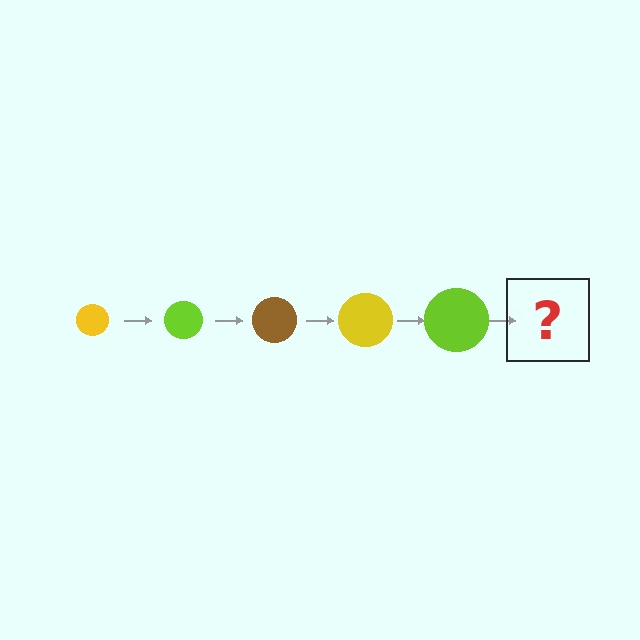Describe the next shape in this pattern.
It should be a brown circle, larger than the previous one.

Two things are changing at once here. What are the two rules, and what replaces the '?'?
The two rules are that the circle grows larger each step and the color cycles through yellow, lime, and brown. The '?' should be a brown circle, larger than the previous one.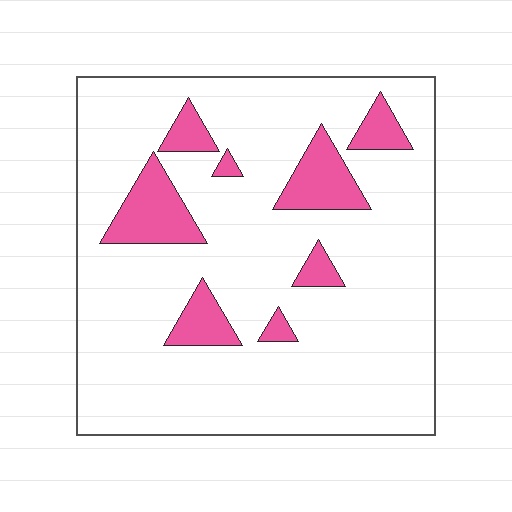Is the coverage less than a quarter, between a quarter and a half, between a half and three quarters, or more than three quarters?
Less than a quarter.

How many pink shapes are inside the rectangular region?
8.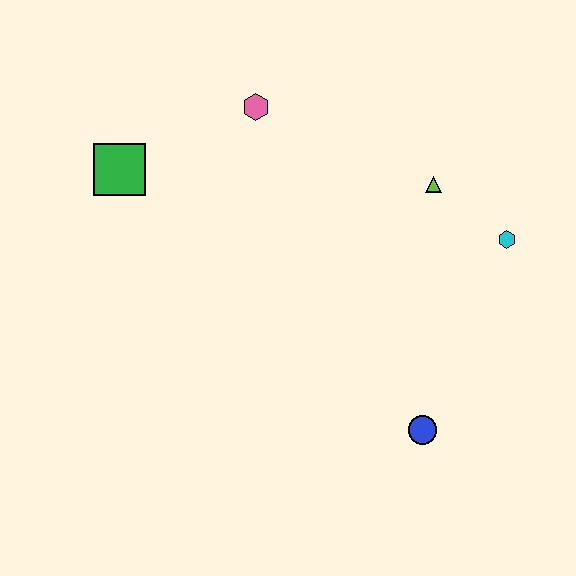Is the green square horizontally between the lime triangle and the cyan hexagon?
No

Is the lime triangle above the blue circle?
Yes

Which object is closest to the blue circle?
The cyan hexagon is closest to the blue circle.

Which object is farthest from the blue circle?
The green square is farthest from the blue circle.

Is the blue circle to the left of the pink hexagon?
No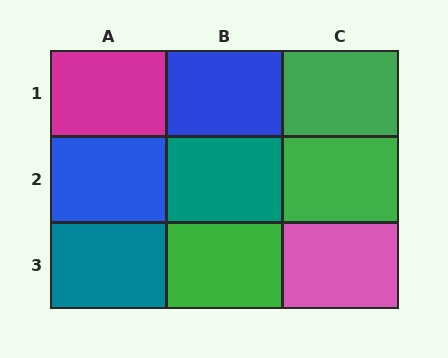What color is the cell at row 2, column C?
Green.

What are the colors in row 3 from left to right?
Teal, green, pink.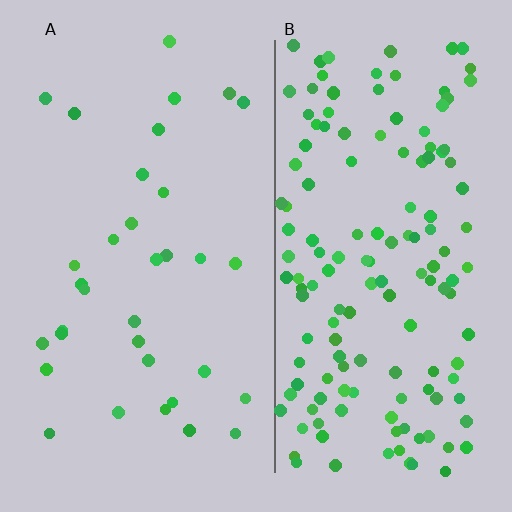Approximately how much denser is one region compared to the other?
Approximately 4.4× — region B over region A.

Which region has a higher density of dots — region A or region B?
B (the right).